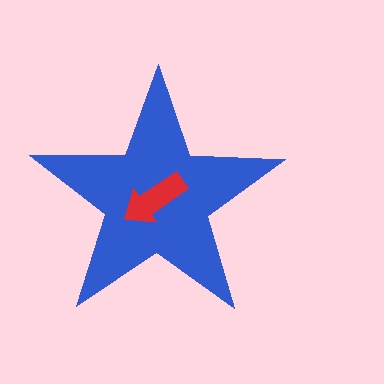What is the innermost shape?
The red arrow.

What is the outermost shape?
The blue star.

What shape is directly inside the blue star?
The red arrow.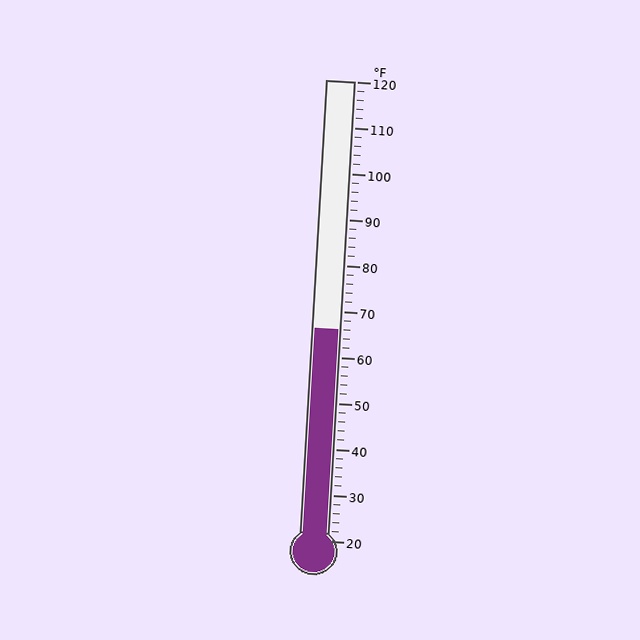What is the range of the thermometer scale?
The thermometer scale ranges from 20°F to 120°F.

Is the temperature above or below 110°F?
The temperature is below 110°F.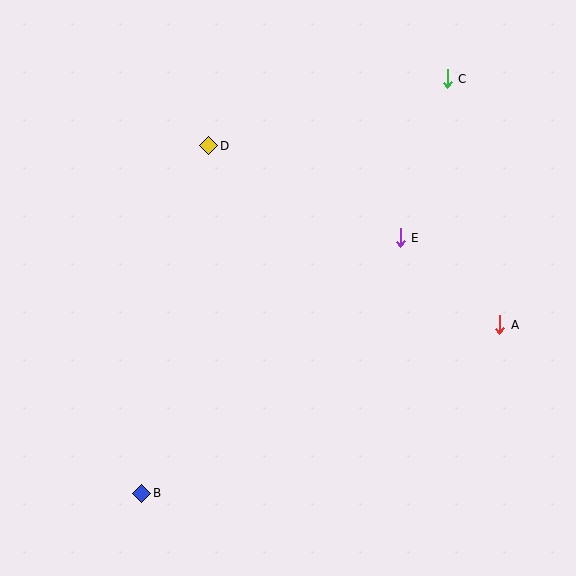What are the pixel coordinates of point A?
Point A is at (500, 325).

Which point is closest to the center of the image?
Point E at (400, 238) is closest to the center.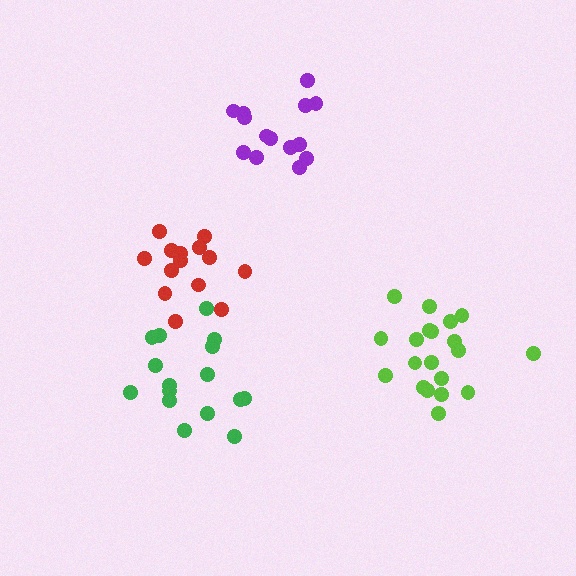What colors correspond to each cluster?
The clusters are colored: red, green, lime, purple.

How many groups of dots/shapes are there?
There are 4 groups.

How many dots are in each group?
Group 1: 15 dots, Group 2: 16 dots, Group 3: 20 dots, Group 4: 14 dots (65 total).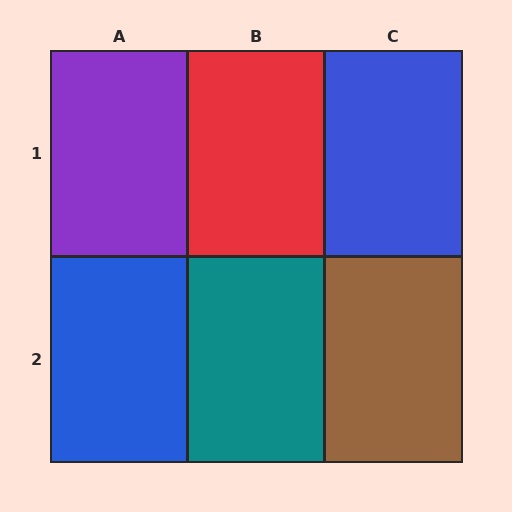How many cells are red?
1 cell is red.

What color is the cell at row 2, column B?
Teal.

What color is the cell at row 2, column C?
Brown.